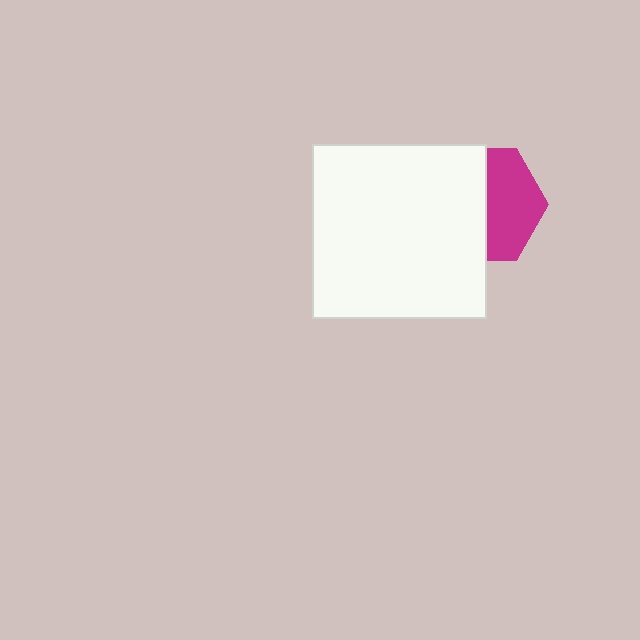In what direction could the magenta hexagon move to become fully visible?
The magenta hexagon could move right. That would shift it out from behind the white square entirely.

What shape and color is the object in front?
The object in front is a white square.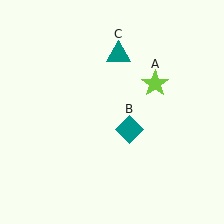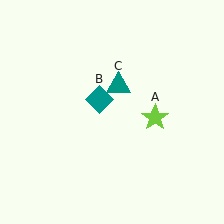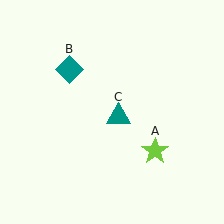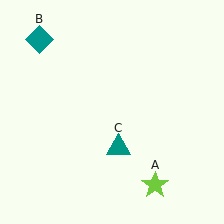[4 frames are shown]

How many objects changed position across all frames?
3 objects changed position: lime star (object A), teal diamond (object B), teal triangle (object C).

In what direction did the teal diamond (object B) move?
The teal diamond (object B) moved up and to the left.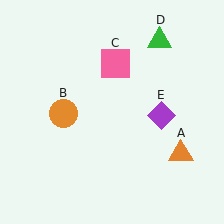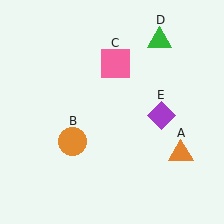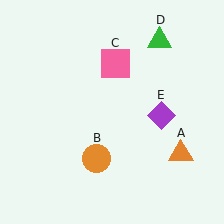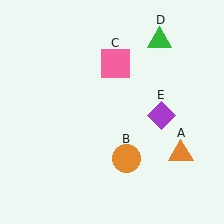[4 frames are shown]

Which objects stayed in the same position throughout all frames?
Orange triangle (object A) and pink square (object C) and green triangle (object D) and purple diamond (object E) remained stationary.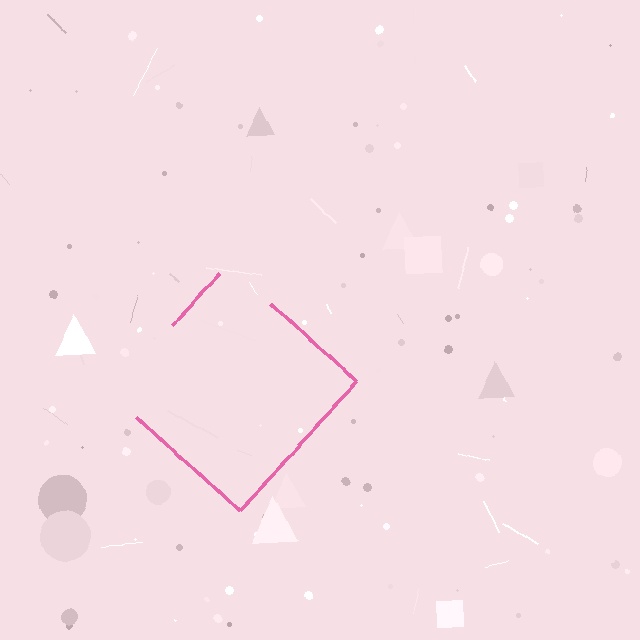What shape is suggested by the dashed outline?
The dashed outline suggests a diamond.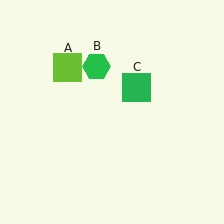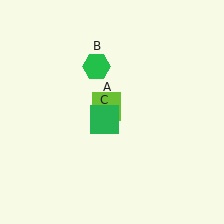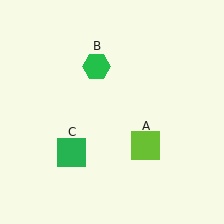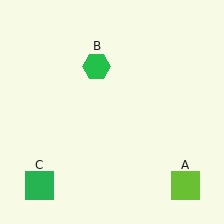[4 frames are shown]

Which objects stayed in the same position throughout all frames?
Green hexagon (object B) remained stationary.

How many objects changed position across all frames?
2 objects changed position: lime square (object A), green square (object C).